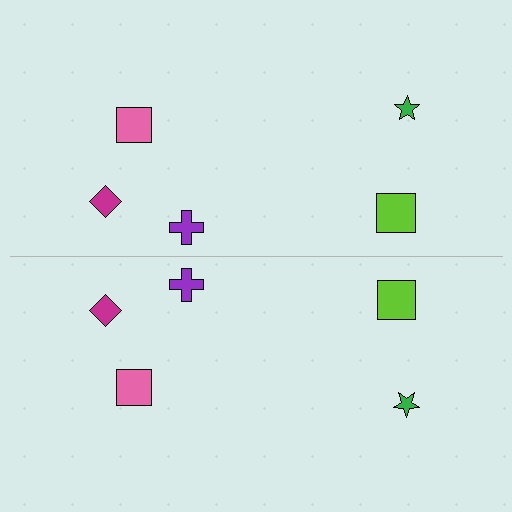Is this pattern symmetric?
Yes, this pattern has bilateral (reflection) symmetry.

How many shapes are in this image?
There are 10 shapes in this image.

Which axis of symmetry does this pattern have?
The pattern has a horizontal axis of symmetry running through the center of the image.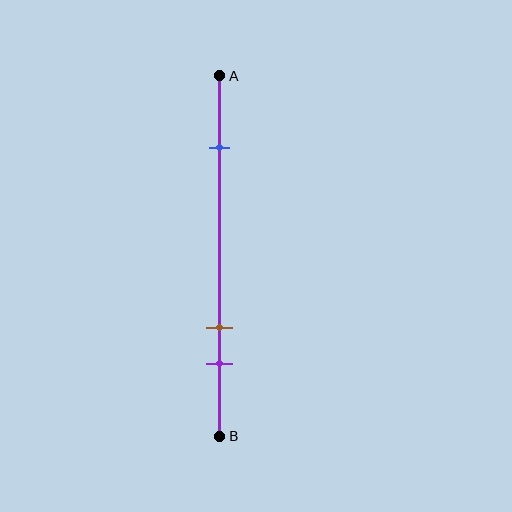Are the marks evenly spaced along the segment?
No, the marks are not evenly spaced.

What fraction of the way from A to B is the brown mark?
The brown mark is approximately 70% (0.7) of the way from A to B.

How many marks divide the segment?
There are 3 marks dividing the segment.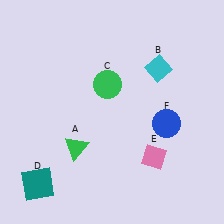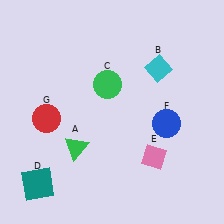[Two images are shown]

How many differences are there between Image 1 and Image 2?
There is 1 difference between the two images.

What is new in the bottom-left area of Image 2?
A red circle (G) was added in the bottom-left area of Image 2.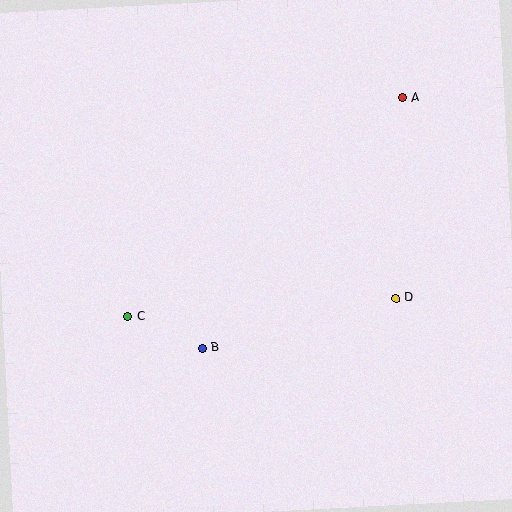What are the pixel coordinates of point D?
Point D is at (396, 298).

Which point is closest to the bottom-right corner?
Point D is closest to the bottom-right corner.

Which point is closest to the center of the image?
Point B at (202, 348) is closest to the center.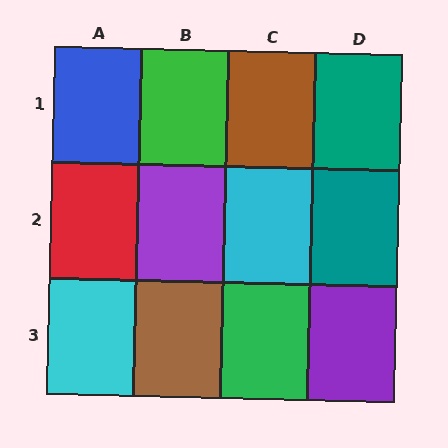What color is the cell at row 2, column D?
Teal.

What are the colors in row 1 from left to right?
Blue, green, brown, teal.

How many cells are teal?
2 cells are teal.